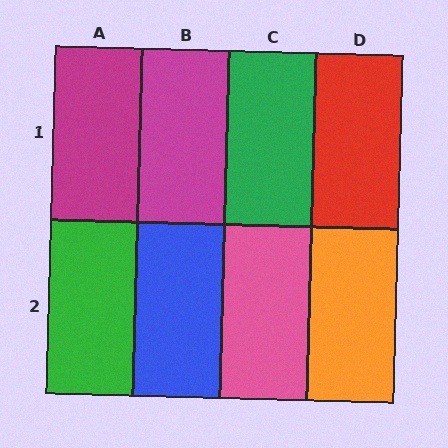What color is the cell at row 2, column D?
Orange.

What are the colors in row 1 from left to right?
Magenta, magenta, green, red.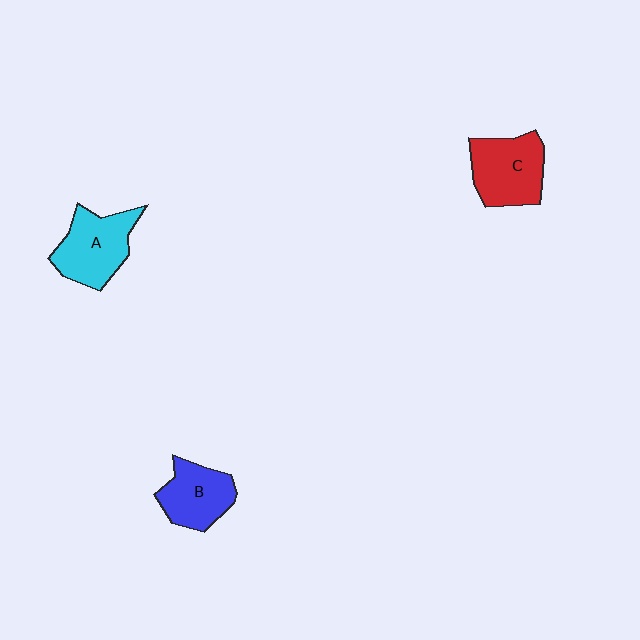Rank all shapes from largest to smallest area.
From largest to smallest: C (red), A (cyan), B (blue).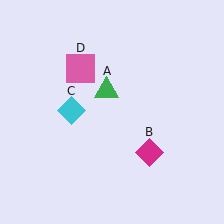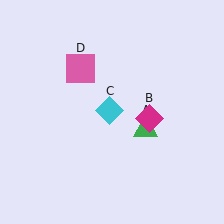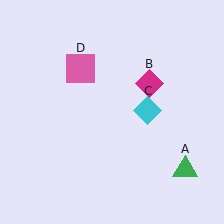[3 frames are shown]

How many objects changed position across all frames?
3 objects changed position: green triangle (object A), magenta diamond (object B), cyan diamond (object C).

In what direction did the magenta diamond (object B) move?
The magenta diamond (object B) moved up.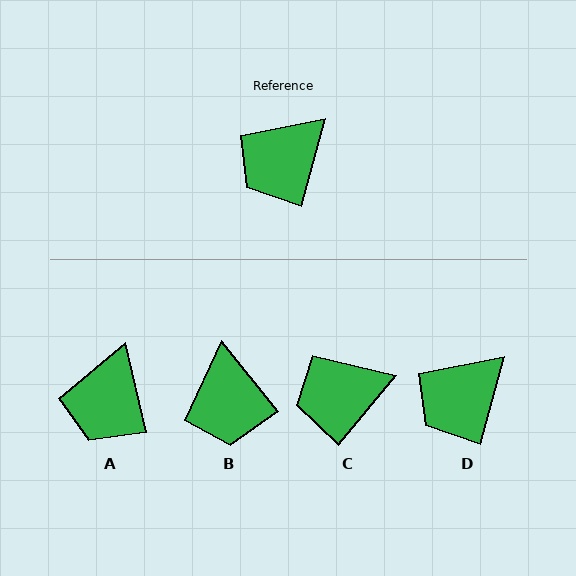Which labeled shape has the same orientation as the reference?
D.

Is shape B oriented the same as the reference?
No, it is off by about 54 degrees.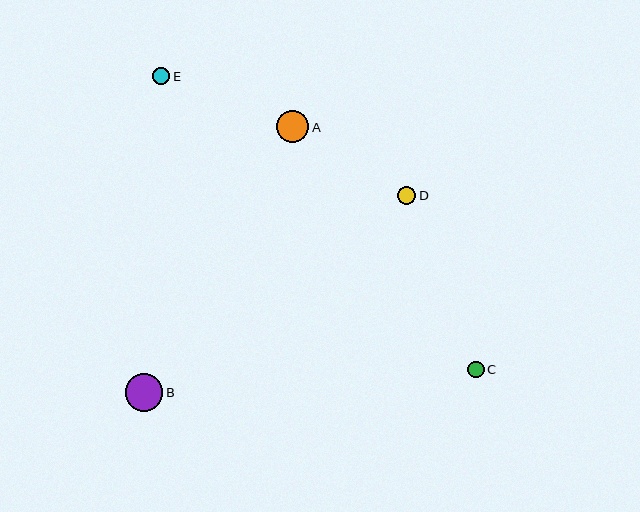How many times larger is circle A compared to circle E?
Circle A is approximately 1.8 times the size of circle E.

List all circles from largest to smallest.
From largest to smallest: B, A, D, E, C.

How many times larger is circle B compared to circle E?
Circle B is approximately 2.2 times the size of circle E.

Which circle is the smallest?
Circle C is the smallest with a size of approximately 17 pixels.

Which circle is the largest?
Circle B is the largest with a size of approximately 38 pixels.